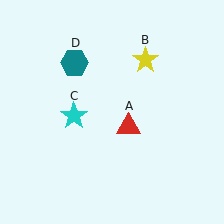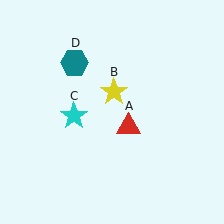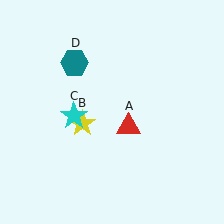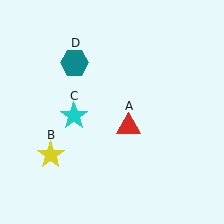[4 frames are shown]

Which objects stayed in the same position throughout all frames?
Red triangle (object A) and cyan star (object C) and teal hexagon (object D) remained stationary.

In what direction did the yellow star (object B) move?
The yellow star (object B) moved down and to the left.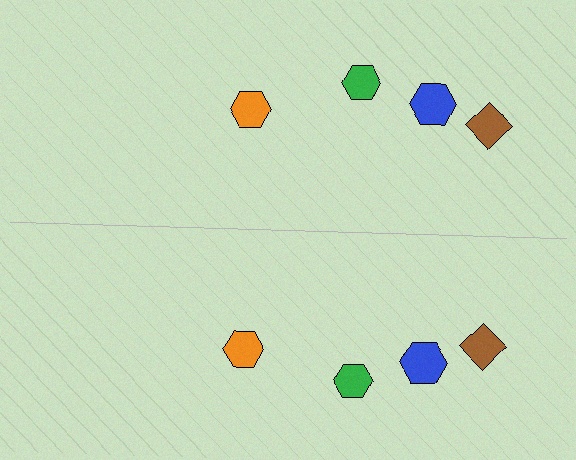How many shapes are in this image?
There are 8 shapes in this image.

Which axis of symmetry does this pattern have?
The pattern has a horizontal axis of symmetry running through the center of the image.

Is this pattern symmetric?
Yes, this pattern has bilateral (reflection) symmetry.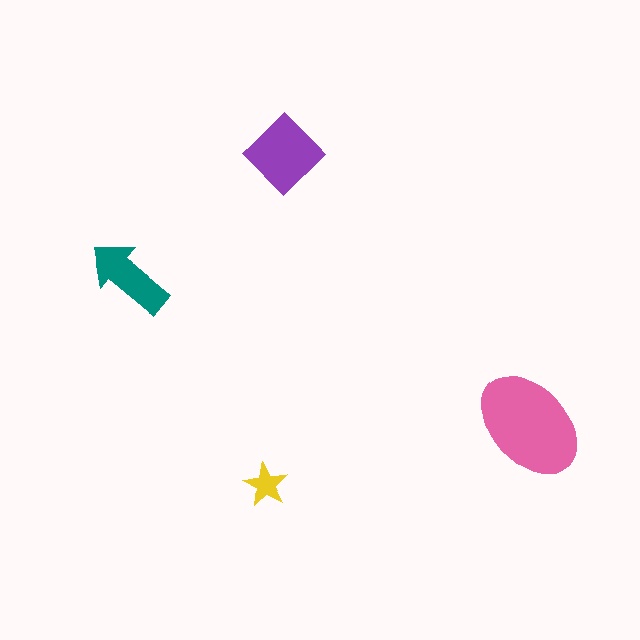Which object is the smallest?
The yellow star.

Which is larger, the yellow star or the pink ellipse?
The pink ellipse.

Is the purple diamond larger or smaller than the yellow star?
Larger.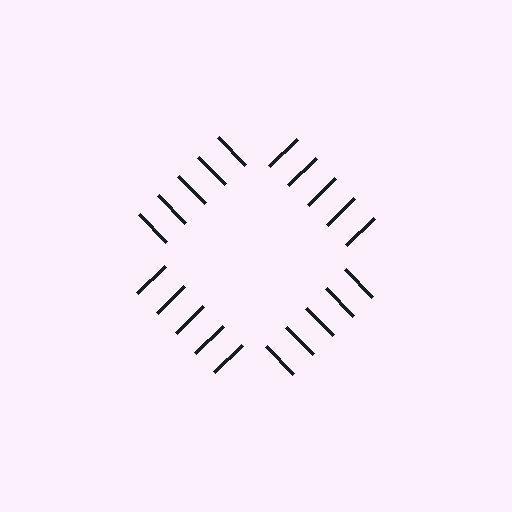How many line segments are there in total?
20 — 5 along each of the 4 edges.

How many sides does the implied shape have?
4 sides — the line-ends trace a square.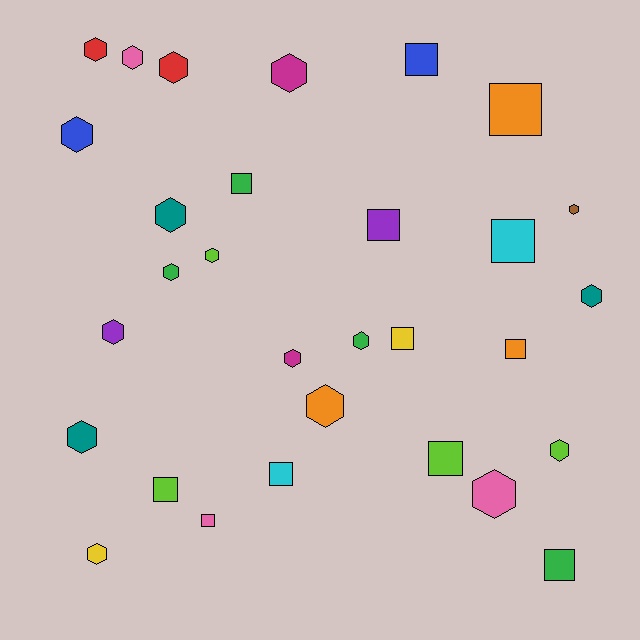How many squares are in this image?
There are 12 squares.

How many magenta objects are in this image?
There are 2 magenta objects.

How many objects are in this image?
There are 30 objects.